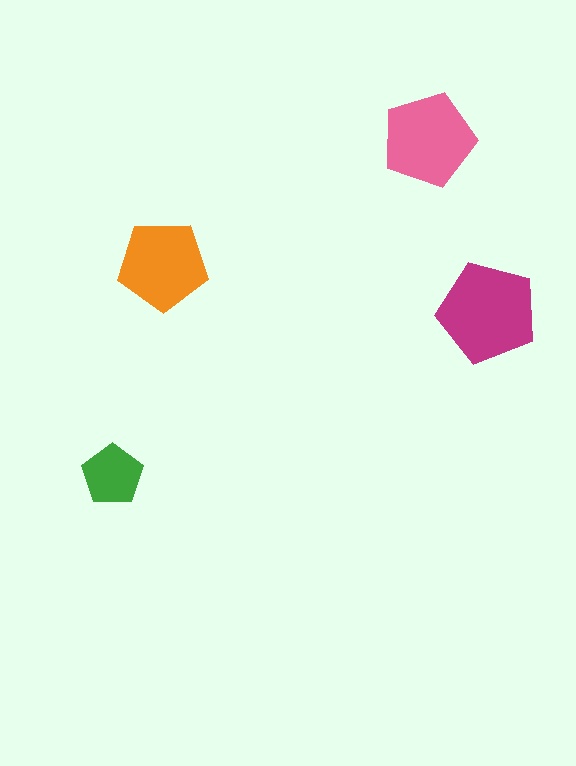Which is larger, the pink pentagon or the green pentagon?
The pink one.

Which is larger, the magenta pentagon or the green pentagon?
The magenta one.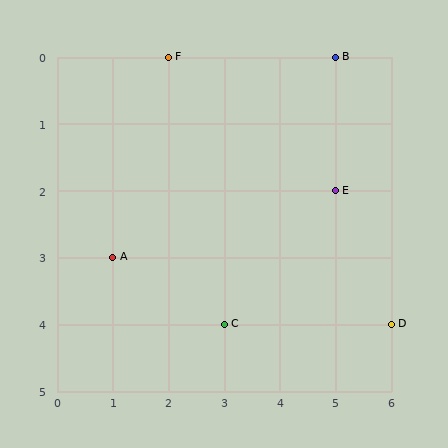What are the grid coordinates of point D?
Point D is at grid coordinates (6, 4).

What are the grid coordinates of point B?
Point B is at grid coordinates (5, 0).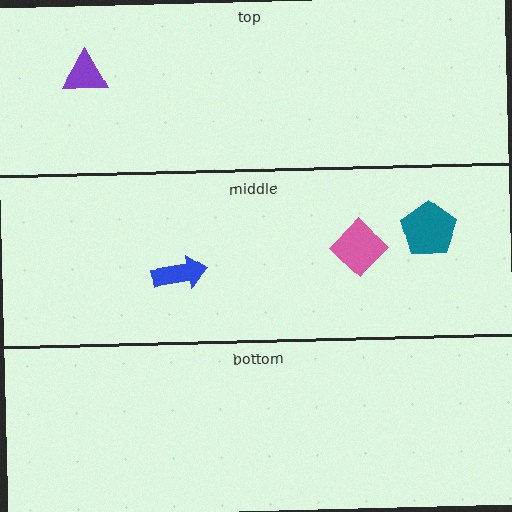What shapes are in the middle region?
The teal pentagon, the blue arrow, the pink diamond.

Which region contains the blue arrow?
The middle region.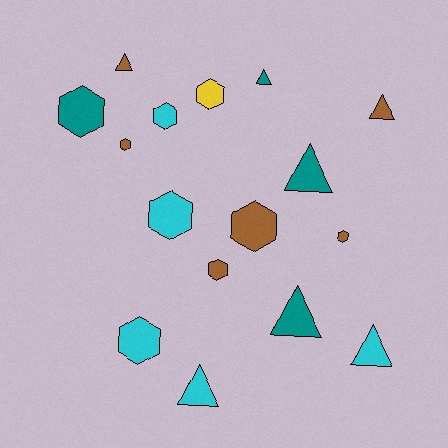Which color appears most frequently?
Brown, with 6 objects.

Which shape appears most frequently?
Hexagon, with 9 objects.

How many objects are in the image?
There are 16 objects.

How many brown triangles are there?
There are 2 brown triangles.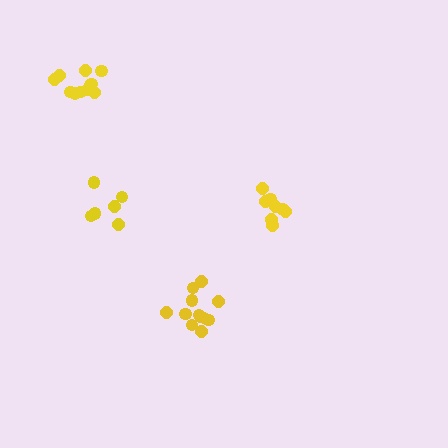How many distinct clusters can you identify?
There are 4 distinct clusters.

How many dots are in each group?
Group 1: 12 dots, Group 2: 11 dots, Group 3: 6 dots, Group 4: 8 dots (37 total).